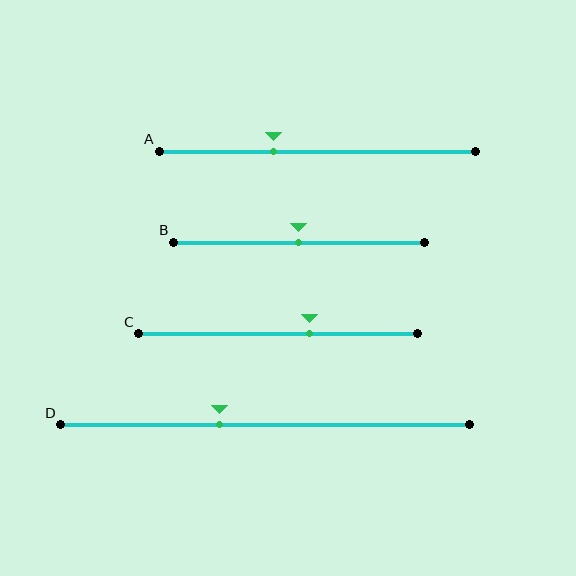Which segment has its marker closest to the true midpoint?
Segment B has its marker closest to the true midpoint.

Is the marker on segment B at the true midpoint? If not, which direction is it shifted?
Yes, the marker on segment B is at the true midpoint.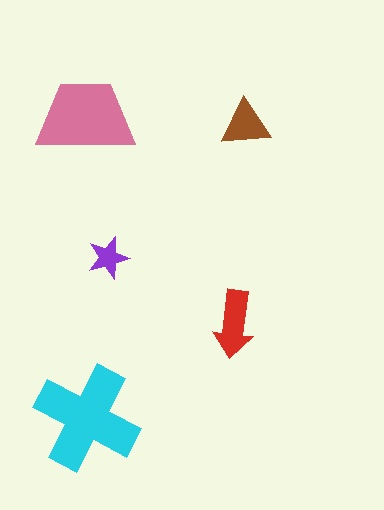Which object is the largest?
The cyan cross.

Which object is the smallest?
The purple star.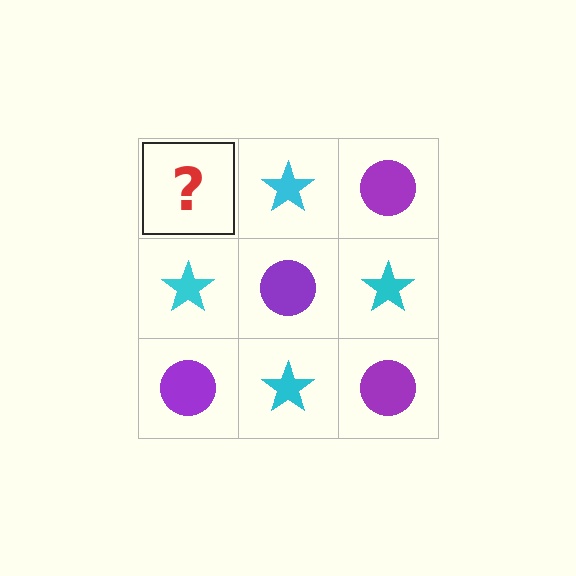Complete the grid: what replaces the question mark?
The question mark should be replaced with a purple circle.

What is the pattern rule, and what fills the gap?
The rule is that it alternates purple circle and cyan star in a checkerboard pattern. The gap should be filled with a purple circle.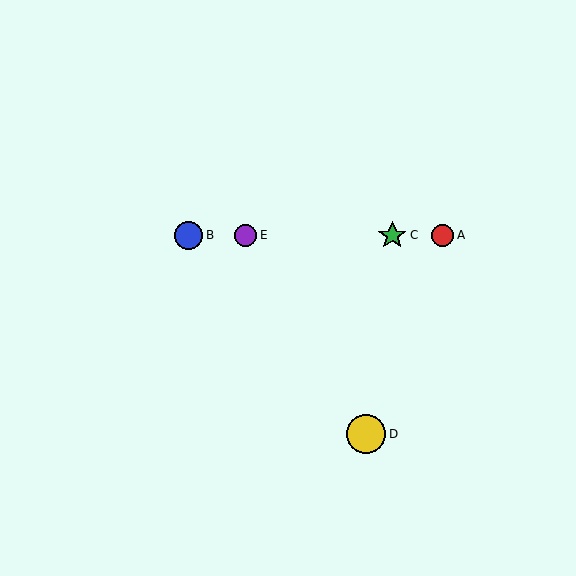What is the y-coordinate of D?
Object D is at y≈434.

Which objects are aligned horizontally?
Objects A, B, C, E are aligned horizontally.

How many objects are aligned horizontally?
4 objects (A, B, C, E) are aligned horizontally.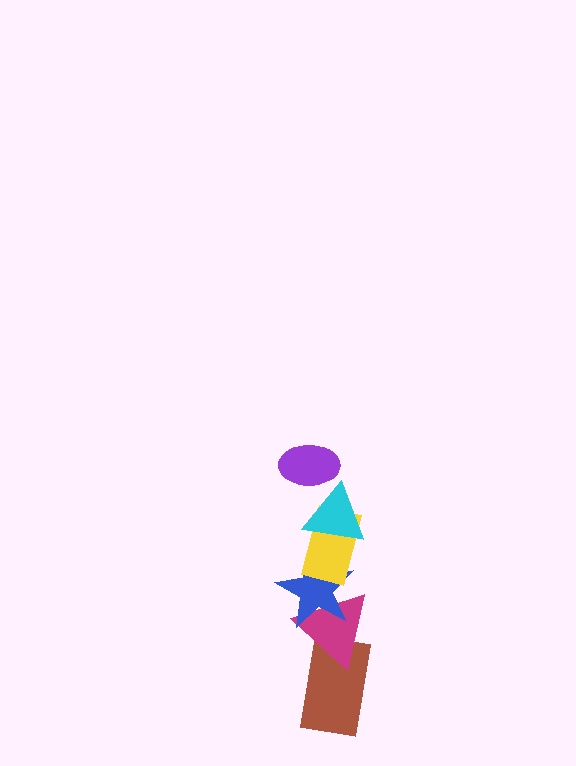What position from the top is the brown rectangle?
The brown rectangle is 6th from the top.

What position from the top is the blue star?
The blue star is 4th from the top.